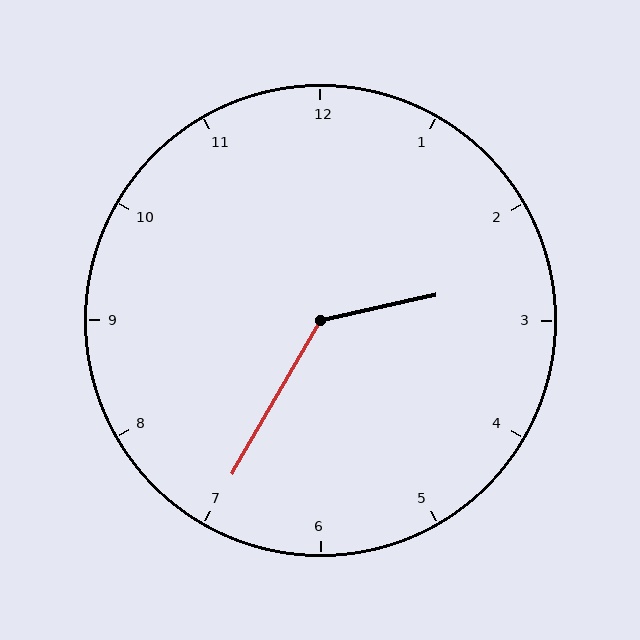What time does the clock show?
2:35.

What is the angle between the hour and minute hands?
Approximately 132 degrees.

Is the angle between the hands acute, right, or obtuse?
It is obtuse.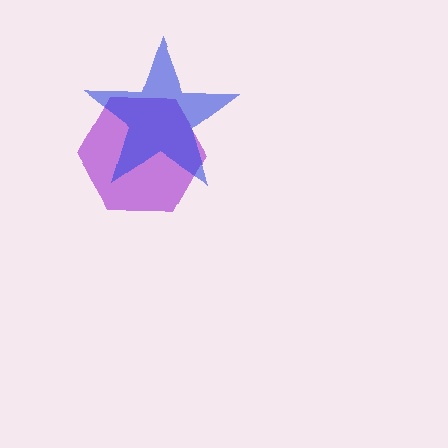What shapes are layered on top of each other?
The layered shapes are: a purple hexagon, a blue star.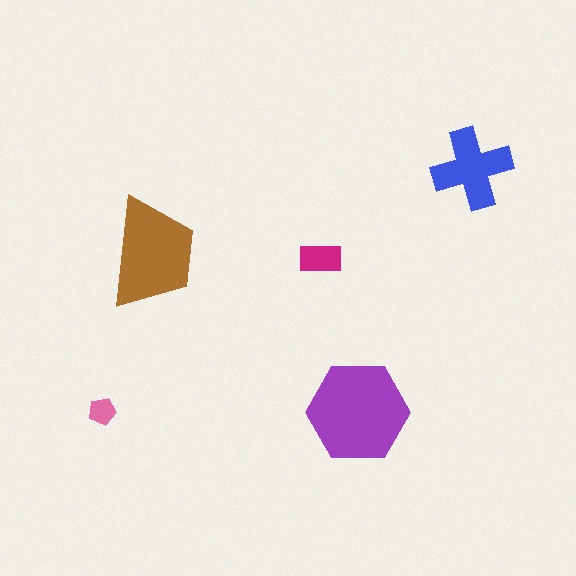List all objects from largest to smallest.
The purple hexagon, the brown trapezoid, the blue cross, the magenta rectangle, the pink pentagon.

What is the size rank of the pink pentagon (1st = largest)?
5th.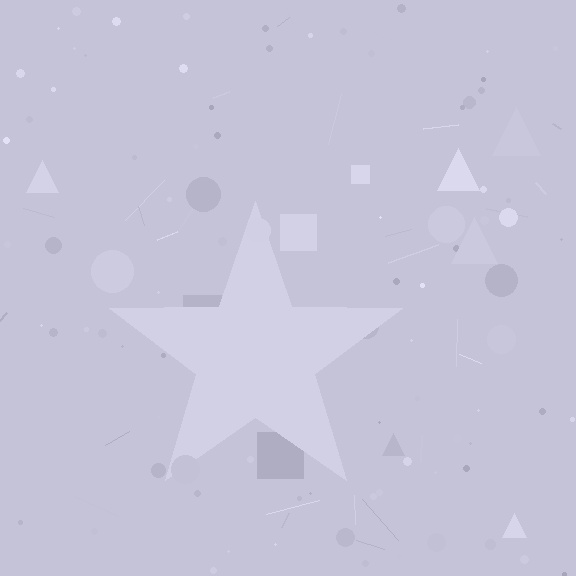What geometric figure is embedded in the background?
A star is embedded in the background.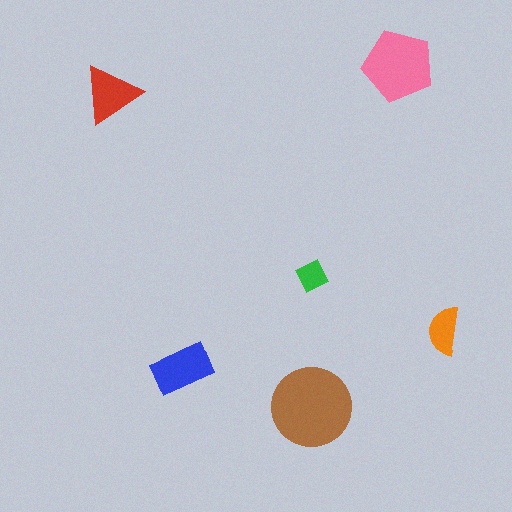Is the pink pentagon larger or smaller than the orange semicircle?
Larger.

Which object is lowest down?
The brown circle is bottommost.